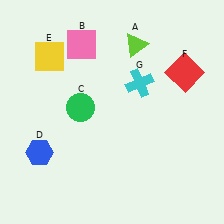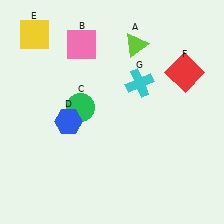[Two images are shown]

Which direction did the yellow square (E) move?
The yellow square (E) moved up.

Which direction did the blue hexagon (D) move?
The blue hexagon (D) moved up.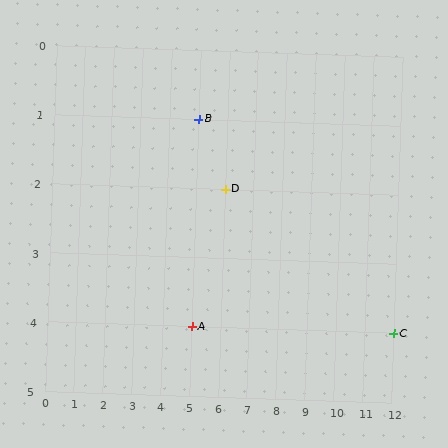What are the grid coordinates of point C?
Point C is at grid coordinates (12, 4).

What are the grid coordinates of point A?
Point A is at grid coordinates (5, 4).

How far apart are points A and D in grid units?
Points A and D are 1 column and 2 rows apart (about 2.2 grid units diagonally).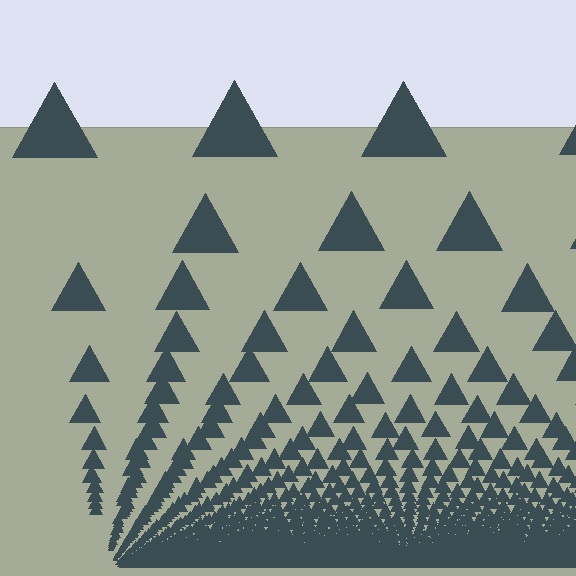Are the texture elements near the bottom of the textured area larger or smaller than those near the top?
Smaller. The gradient is inverted — elements near the bottom are smaller and denser.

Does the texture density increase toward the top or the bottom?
Density increases toward the bottom.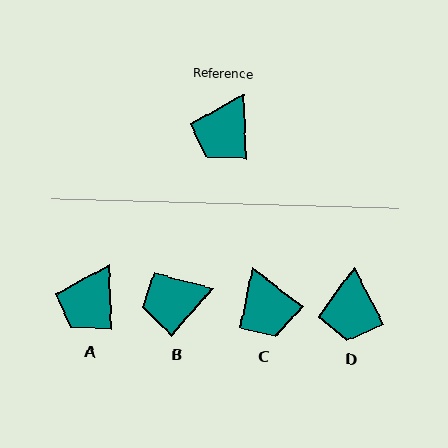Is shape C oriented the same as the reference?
No, it is off by about 51 degrees.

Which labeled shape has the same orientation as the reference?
A.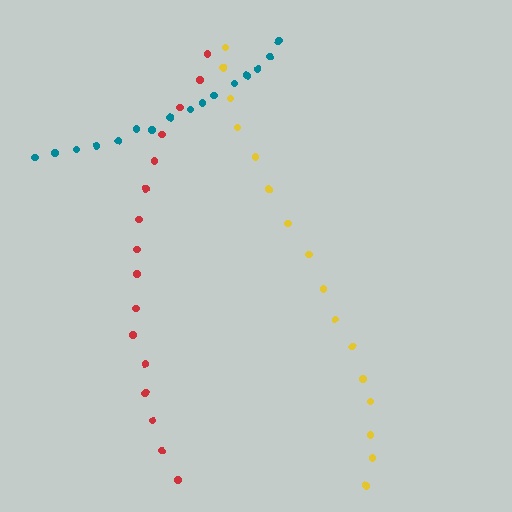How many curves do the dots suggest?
There are 3 distinct paths.